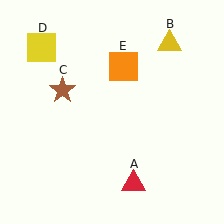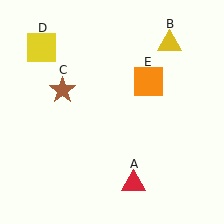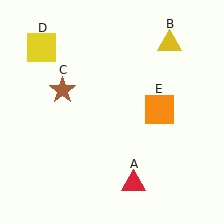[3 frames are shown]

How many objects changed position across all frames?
1 object changed position: orange square (object E).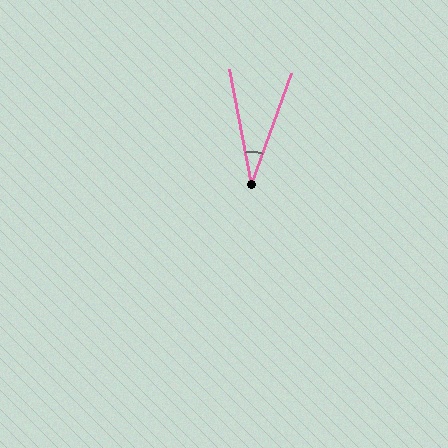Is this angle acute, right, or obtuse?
It is acute.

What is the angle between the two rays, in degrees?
Approximately 31 degrees.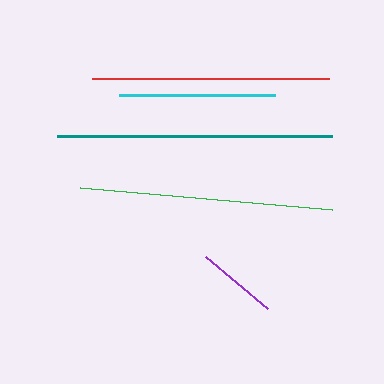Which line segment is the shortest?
The purple line is the shortest at approximately 81 pixels.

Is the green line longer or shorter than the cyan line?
The green line is longer than the cyan line.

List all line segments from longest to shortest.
From longest to shortest: teal, green, red, cyan, purple.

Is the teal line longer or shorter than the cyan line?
The teal line is longer than the cyan line.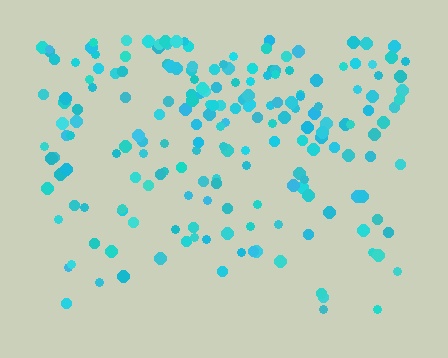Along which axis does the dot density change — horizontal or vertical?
Vertical.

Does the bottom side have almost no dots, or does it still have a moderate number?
Still a moderate number, just noticeably fewer than the top.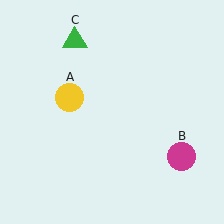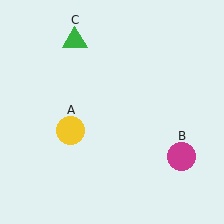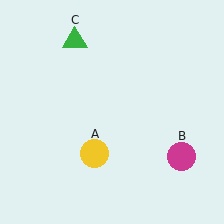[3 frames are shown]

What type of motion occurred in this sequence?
The yellow circle (object A) rotated counterclockwise around the center of the scene.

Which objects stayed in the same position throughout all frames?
Magenta circle (object B) and green triangle (object C) remained stationary.